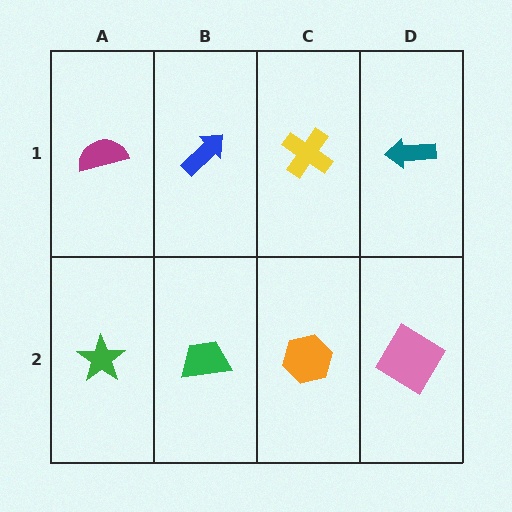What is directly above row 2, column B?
A blue arrow.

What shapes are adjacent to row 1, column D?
A pink diamond (row 2, column D), a yellow cross (row 1, column C).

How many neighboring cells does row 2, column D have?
2.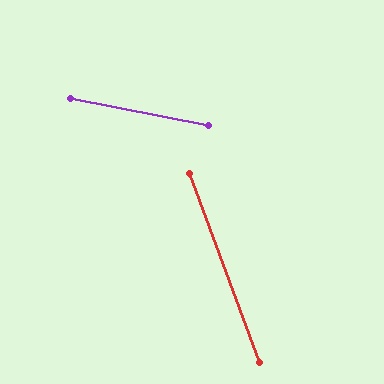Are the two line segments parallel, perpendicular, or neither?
Neither parallel nor perpendicular — they differ by about 59°.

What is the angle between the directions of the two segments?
Approximately 59 degrees.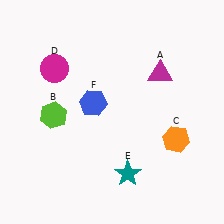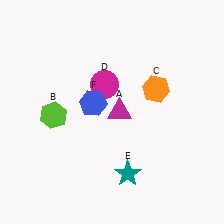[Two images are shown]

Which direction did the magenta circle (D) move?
The magenta circle (D) moved right.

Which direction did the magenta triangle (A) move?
The magenta triangle (A) moved left.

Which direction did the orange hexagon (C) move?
The orange hexagon (C) moved up.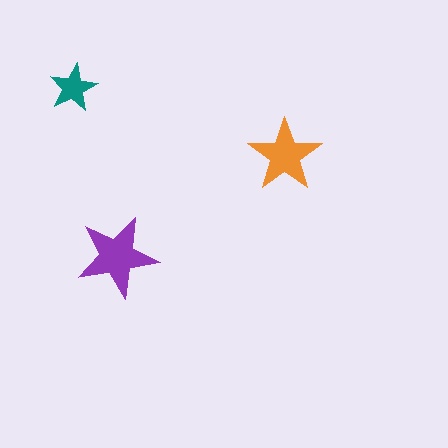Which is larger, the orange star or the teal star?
The orange one.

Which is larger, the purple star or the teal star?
The purple one.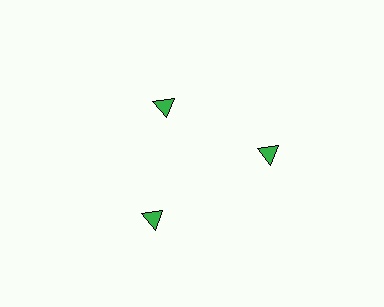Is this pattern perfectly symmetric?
No. The 3 green triangles are arranged in a ring, but one element near the 11 o'clock position is pulled inward toward the center, breaking the 3-fold rotational symmetry.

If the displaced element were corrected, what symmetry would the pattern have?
It would have 3-fold rotational symmetry — the pattern would map onto itself every 120 degrees.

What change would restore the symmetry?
The symmetry would be restored by moving it outward, back onto the ring so that all 3 triangles sit at equal angles and equal distance from the center.